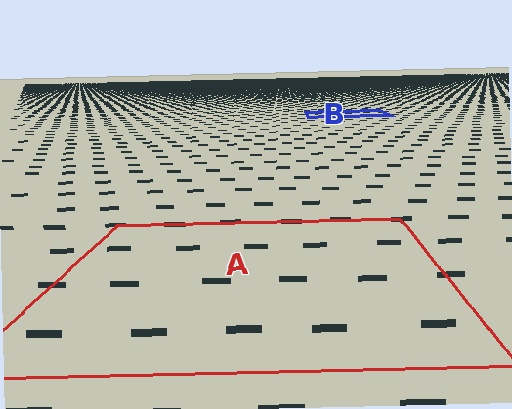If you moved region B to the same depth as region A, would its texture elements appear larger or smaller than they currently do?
They would appear larger. At a closer depth, the same texture elements are projected at a bigger on-screen size.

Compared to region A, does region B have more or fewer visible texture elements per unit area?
Region B has more texture elements per unit area — they are packed more densely because it is farther away.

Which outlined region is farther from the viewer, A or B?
Region B is farther from the viewer — the texture elements inside it appear smaller and more densely packed.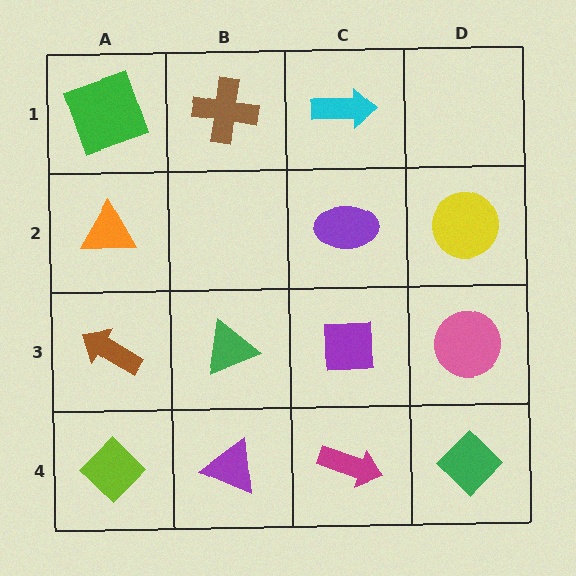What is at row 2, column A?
An orange triangle.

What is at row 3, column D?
A pink circle.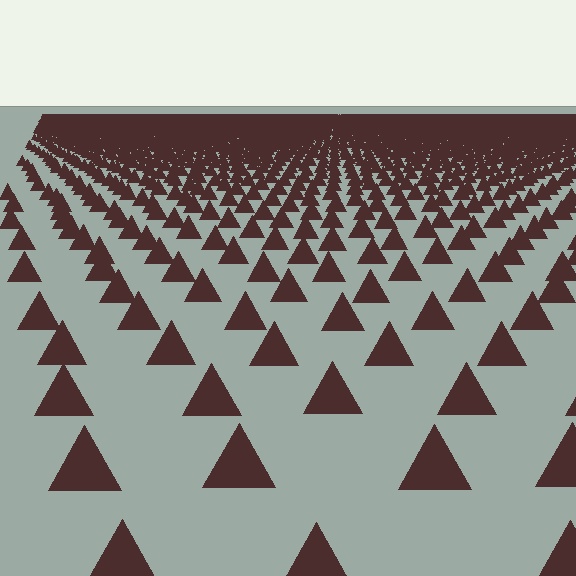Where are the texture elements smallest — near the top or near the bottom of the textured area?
Near the top.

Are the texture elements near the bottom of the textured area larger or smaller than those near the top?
Larger. Near the bottom, elements are closer to the viewer and appear at a bigger on-screen size.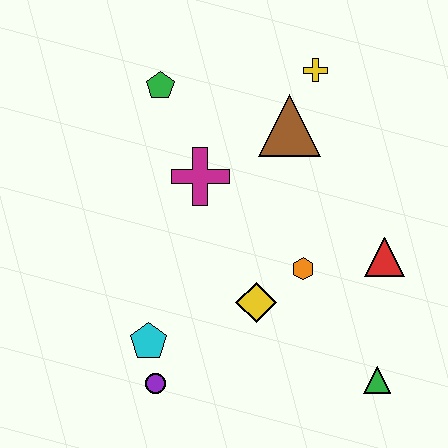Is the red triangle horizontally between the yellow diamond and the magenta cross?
No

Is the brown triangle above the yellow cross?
No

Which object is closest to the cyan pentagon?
The purple circle is closest to the cyan pentagon.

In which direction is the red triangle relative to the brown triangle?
The red triangle is below the brown triangle.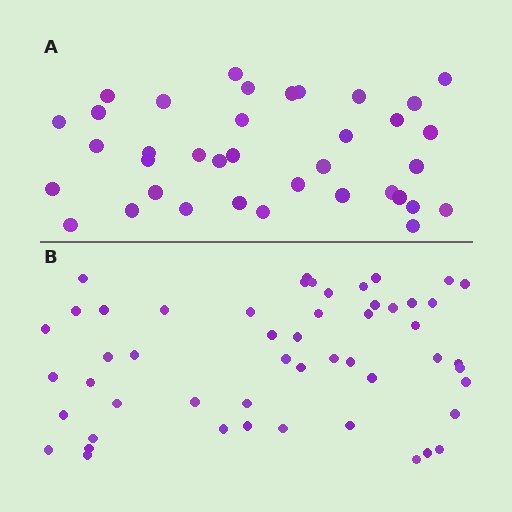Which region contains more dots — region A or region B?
Region B (the bottom region) has more dots.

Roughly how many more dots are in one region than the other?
Region B has approximately 15 more dots than region A.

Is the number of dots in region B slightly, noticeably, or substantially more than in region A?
Region B has noticeably more, but not dramatically so. The ratio is roughly 1.4 to 1.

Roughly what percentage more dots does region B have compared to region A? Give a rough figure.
About 40% more.